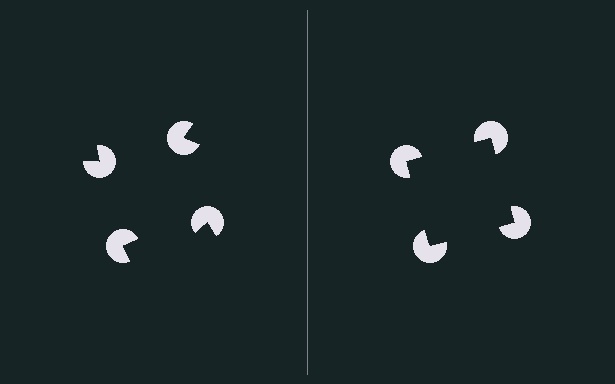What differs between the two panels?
The pac-man discs are positioned identically on both sides; only the wedge orientations differ. On the right they align to a square; on the left they are misaligned.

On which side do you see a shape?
An illusory square appears on the right side. On the left side the wedge cuts are rotated, so no coherent shape forms.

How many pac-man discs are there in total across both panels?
8 — 4 on each side.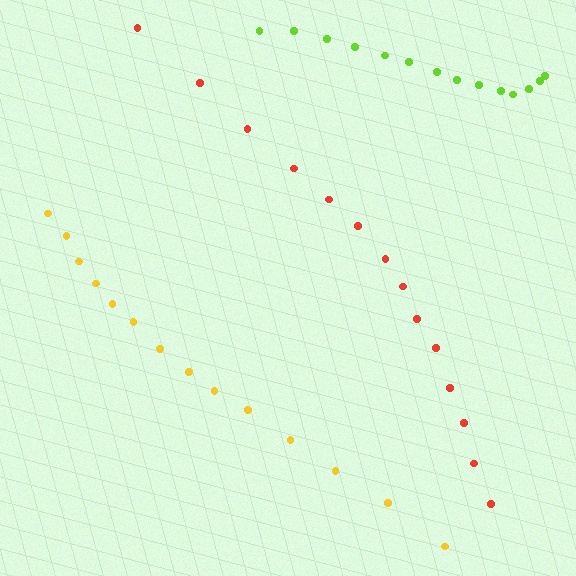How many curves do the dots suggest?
There are 3 distinct paths.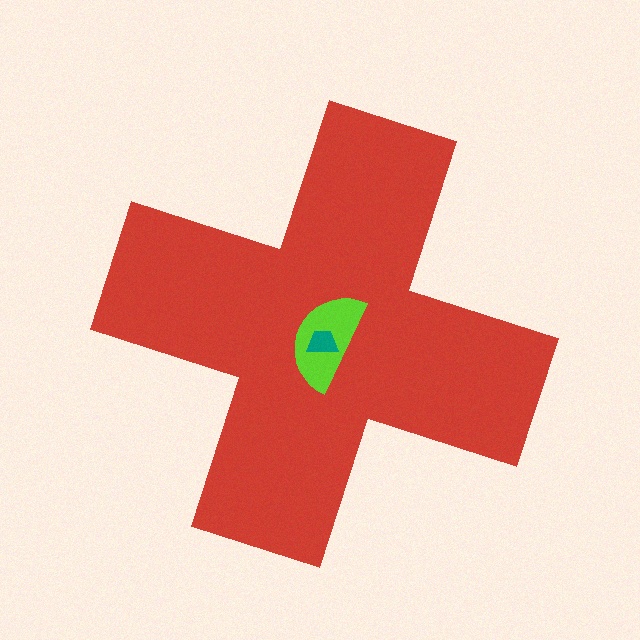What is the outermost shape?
The red cross.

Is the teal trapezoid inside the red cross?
Yes.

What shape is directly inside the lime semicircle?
The teal trapezoid.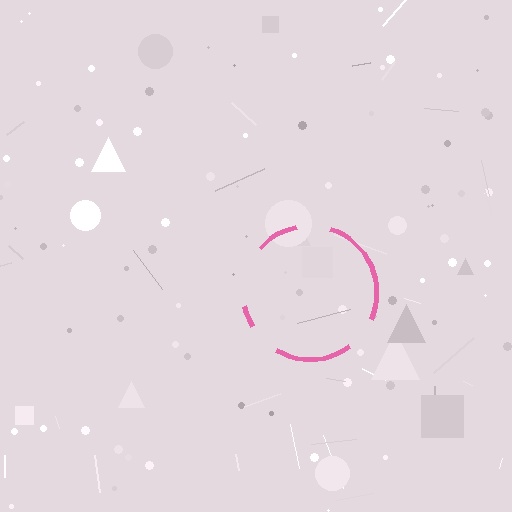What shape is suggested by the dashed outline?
The dashed outline suggests a circle.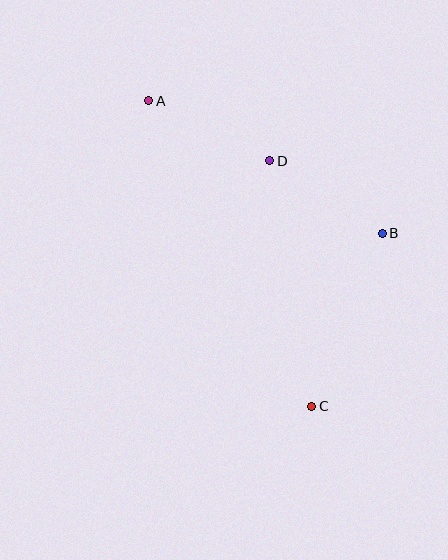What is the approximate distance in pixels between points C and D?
The distance between C and D is approximately 249 pixels.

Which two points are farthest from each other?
Points A and C are farthest from each other.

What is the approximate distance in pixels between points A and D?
The distance between A and D is approximately 136 pixels.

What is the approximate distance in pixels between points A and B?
The distance between A and B is approximately 269 pixels.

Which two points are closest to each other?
Points B and D are closest to each other.